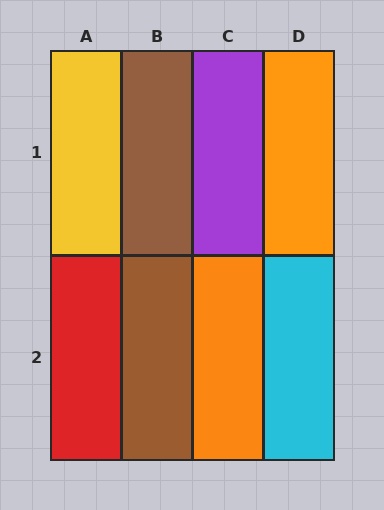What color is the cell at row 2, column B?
Brown.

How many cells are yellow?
1 cell is yellow.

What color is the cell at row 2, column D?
Cyan.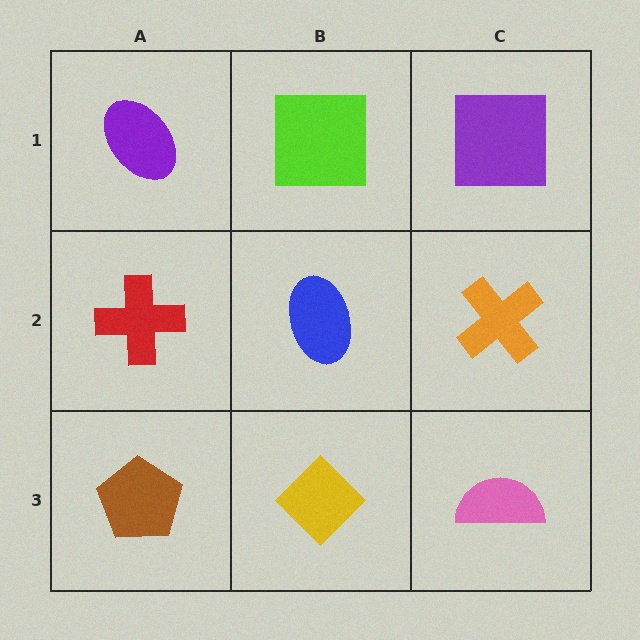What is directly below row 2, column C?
A pink semicircle.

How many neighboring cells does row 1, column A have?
2.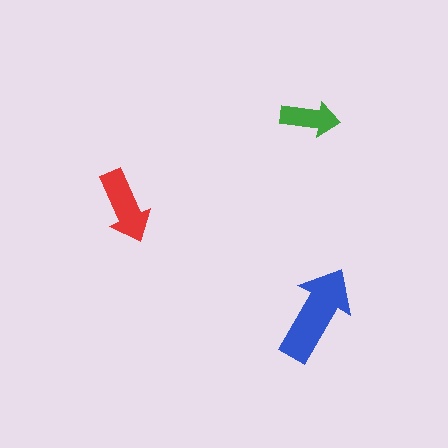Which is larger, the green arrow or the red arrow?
The red one.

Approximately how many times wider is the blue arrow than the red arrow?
About 1.5 times wider.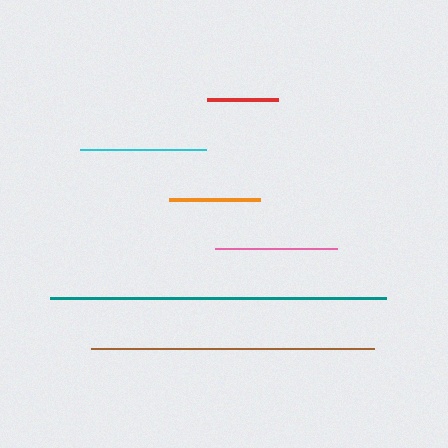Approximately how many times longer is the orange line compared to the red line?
The orange line is approximately 1.3 times the length of the red line.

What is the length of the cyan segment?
The cyan segment is approximately 126 pixels long.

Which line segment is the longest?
The teal line is the longest at approximately 336 pixels.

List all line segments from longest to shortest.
From longest to shortest: teal, brown, cyan, pink, orange, red.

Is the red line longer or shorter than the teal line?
The teal line is longer than the red line.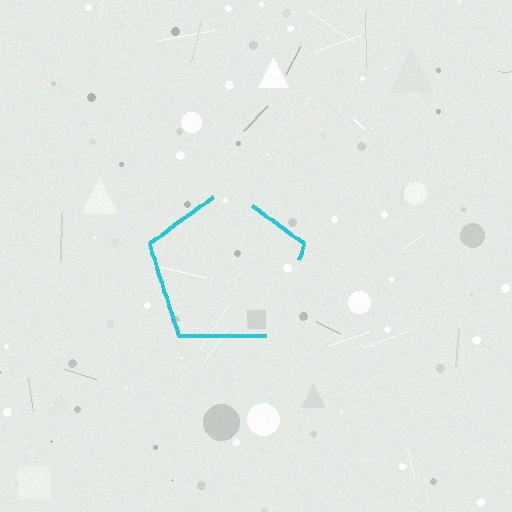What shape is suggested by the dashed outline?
The dashed outline suggests a pentagon.